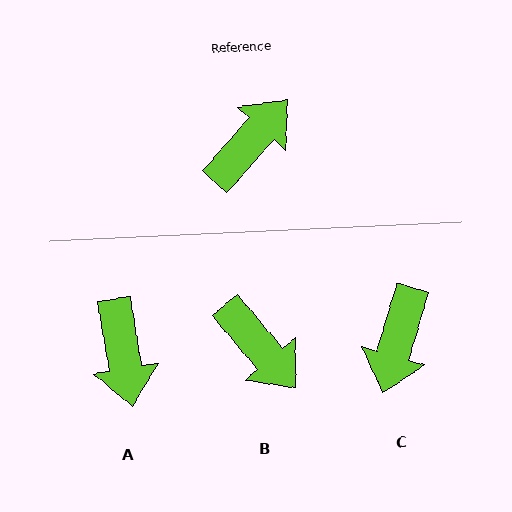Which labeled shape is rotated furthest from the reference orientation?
C, about 154 degrees away.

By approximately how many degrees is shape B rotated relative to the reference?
Approximately 98 degrees clockwise.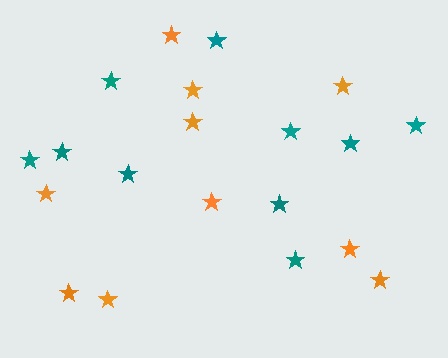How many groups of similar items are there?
There are 2 groups: one group of orange stars (10) and one group of teal stars (10).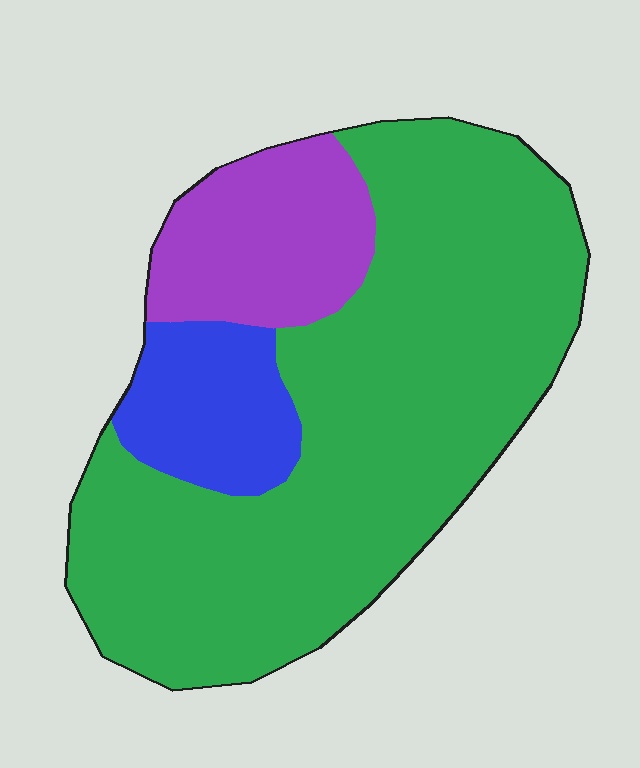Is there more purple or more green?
Green.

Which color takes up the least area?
Blue, at roughly 15%.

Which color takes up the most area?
Green, at roughly 70%.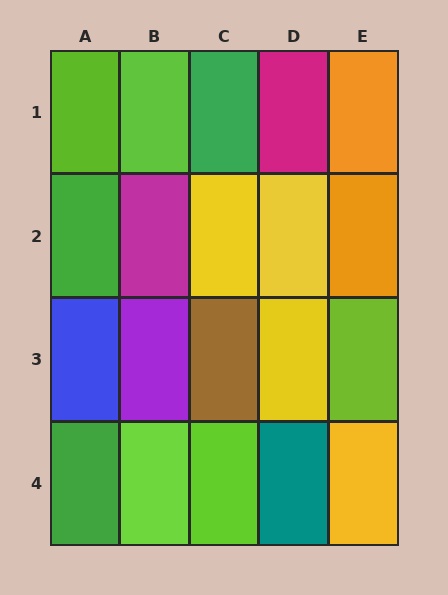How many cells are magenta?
2 cells are magenta.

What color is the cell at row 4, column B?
Lime.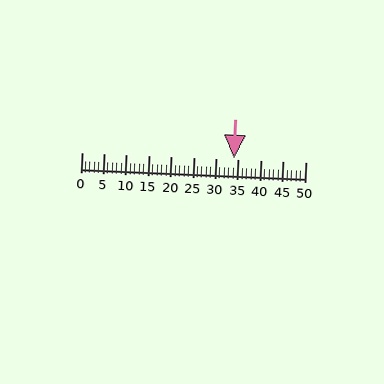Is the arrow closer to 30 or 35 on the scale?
The arrow is closer to 35.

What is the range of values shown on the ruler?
The ruler shows values from 0 to 50.